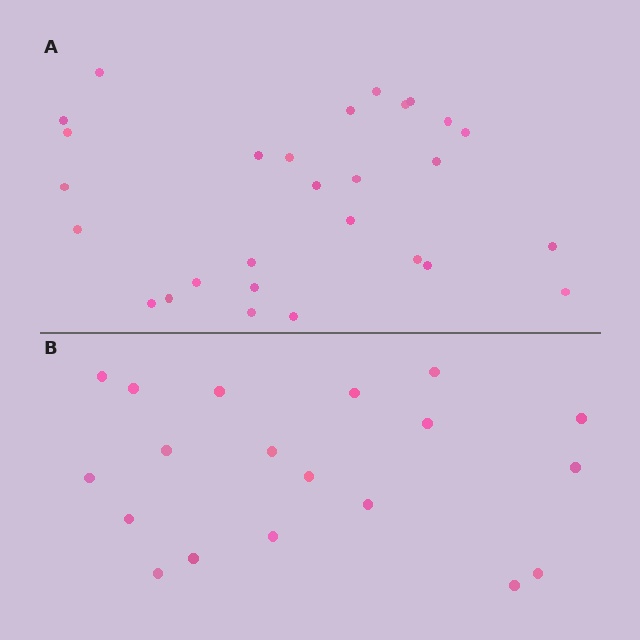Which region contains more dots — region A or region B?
Region A (the top region) has more dots.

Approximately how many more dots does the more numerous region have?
Region A has roughly 8 or so more dots than region B.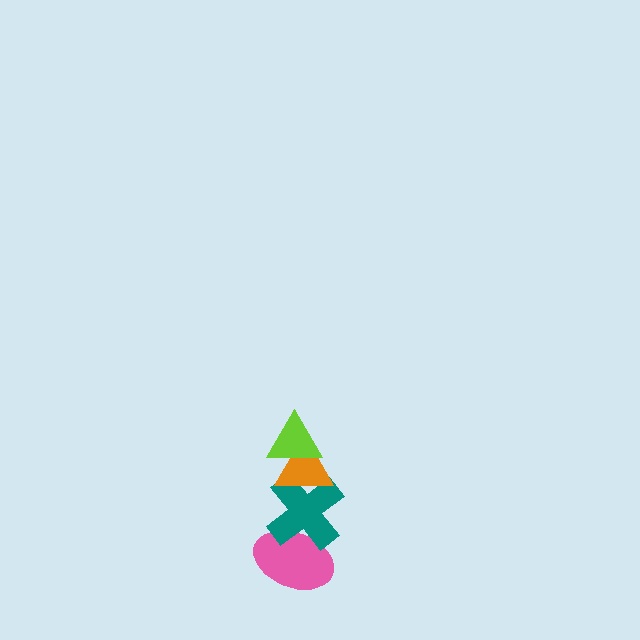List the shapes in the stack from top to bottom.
From top to bottom: the lime triangle, the orange triangle, the teal cross, the pink ellipse.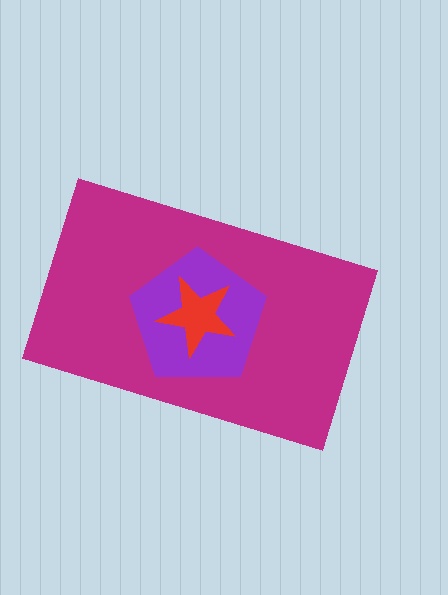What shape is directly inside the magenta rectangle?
The purple pentagon.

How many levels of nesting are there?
3.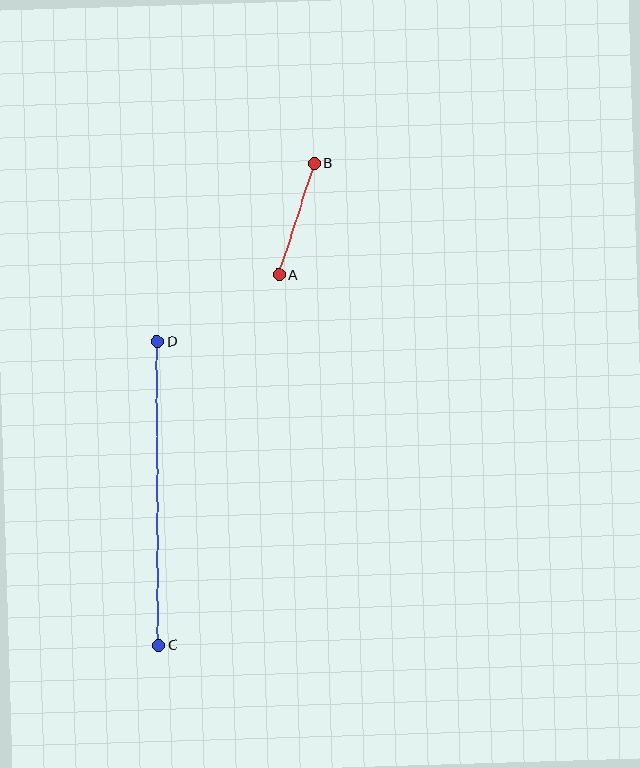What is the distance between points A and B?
The distance is approximately 117 pixels.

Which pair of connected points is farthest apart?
Points C and D are farthest apart.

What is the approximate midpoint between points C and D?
The midpoint is at approximately (158, 493) pixels.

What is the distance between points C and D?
The distance is approximately 304 pixels.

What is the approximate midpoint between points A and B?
The midpoint is at approximately (297, 219) pixels.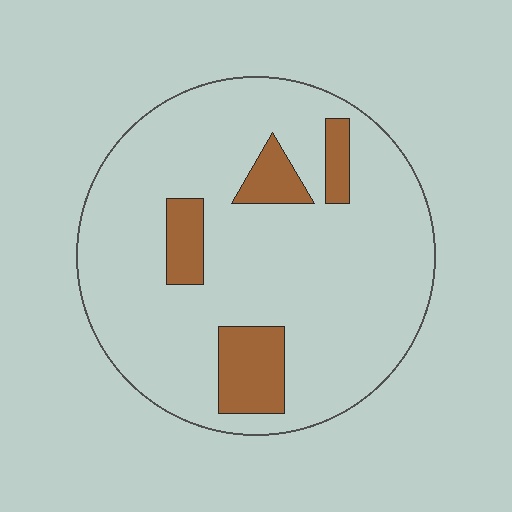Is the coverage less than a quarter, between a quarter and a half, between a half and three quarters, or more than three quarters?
Less than a quarter.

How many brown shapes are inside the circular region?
4.